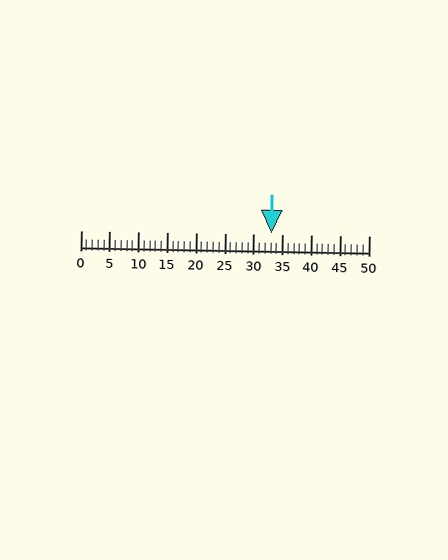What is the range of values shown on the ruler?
The ruler shows values from 0 to 50.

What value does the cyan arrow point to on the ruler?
The cyan arrow points to approximately 33.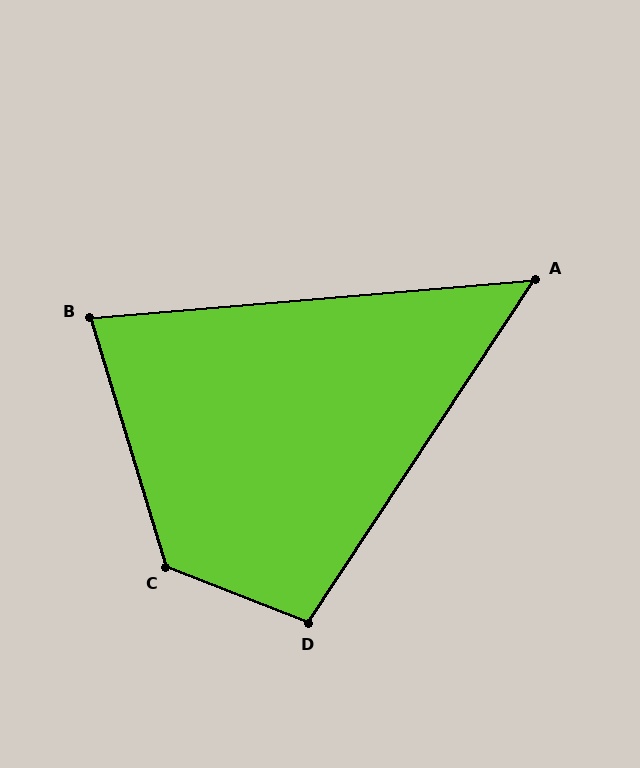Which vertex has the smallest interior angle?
A, at approximately 52 degrees.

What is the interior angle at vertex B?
Approximately 78 degrees (acute).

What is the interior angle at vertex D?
Approximately 102 degrees (obtuse).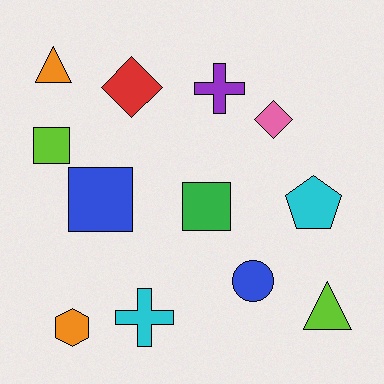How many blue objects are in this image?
There are 2 blue objects.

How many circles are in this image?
There is 1 circle.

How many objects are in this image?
There are 12 objects.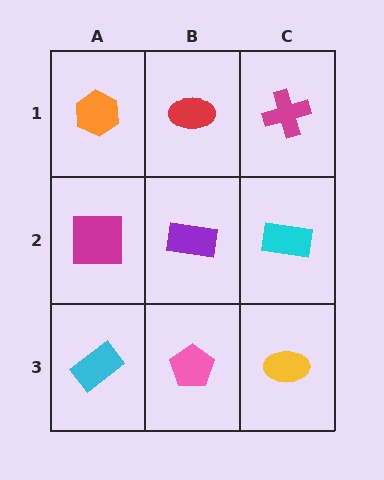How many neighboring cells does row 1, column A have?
2.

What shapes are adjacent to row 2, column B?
A red ellipse (row 1, column B), a pink pentagon (row 3, column B), a magenta square (row 2, column A), a cyan rectangle (row 2, column C).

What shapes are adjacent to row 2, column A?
An orange hexagon (row 1, column A), a cyan rectangle (row 3, column A), a purple rectangle (row 2, column B).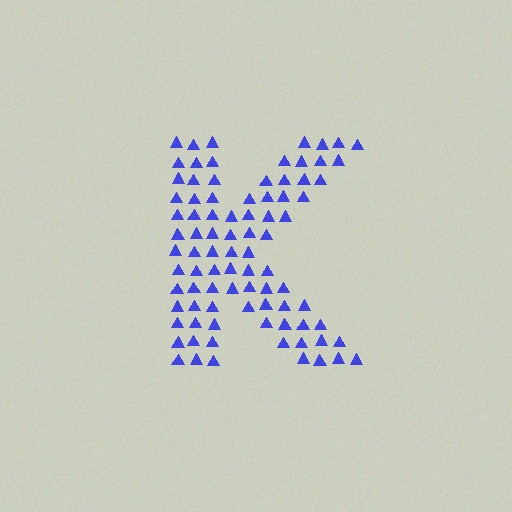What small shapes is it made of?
It is made of small triangles.